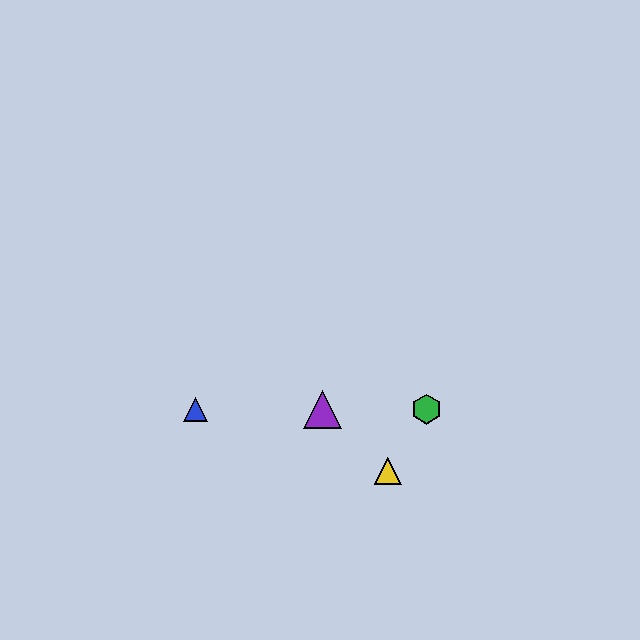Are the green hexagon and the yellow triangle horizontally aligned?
No, the green hexagon is at y≈409 and the yellow triangle is at y≈471.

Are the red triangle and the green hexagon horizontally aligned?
Yes, both are at y≈409.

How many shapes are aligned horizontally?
4 shapes (the red triangle, the blue triangle, the green hexagon, the purple triangle) are aligned horizontally.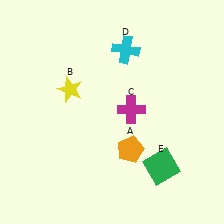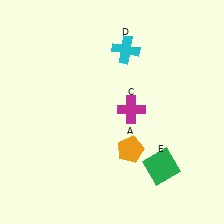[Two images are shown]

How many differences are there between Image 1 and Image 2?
There is 1 difference between the two images.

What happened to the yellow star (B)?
The yellow star (B) was removed in Image 2. It was in the top-left area of Image 1.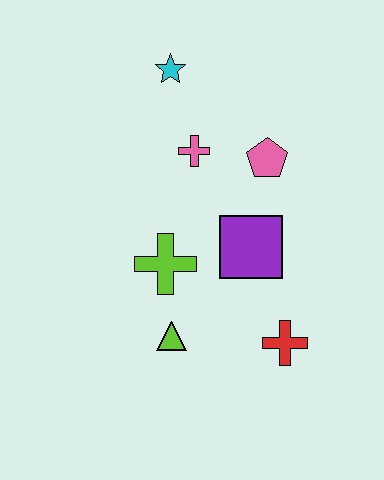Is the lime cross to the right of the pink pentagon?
No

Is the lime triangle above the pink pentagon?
No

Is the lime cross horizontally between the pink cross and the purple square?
No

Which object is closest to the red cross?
The purple square is closest to the red cross.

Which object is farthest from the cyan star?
The red cross is farthest from the cyan star.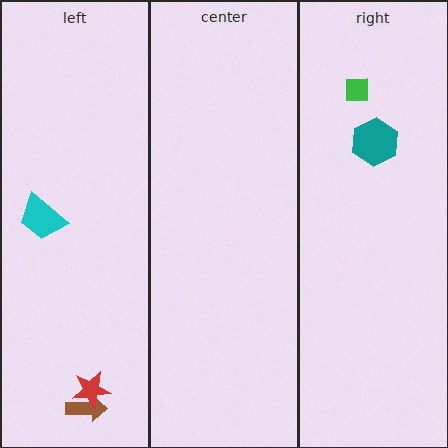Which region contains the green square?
The right region.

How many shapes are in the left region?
3.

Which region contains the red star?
The left region.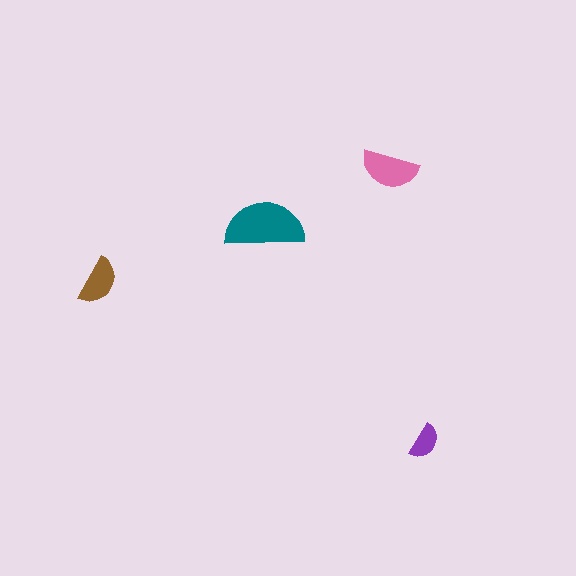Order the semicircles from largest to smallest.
the teal one, the pink one, the brown one, the purple one.